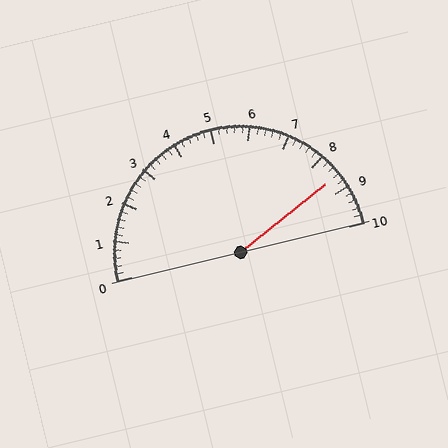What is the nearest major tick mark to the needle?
The nearest major tick mark is 9.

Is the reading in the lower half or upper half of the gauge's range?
The reading is in the upper half of the range (0 to 10).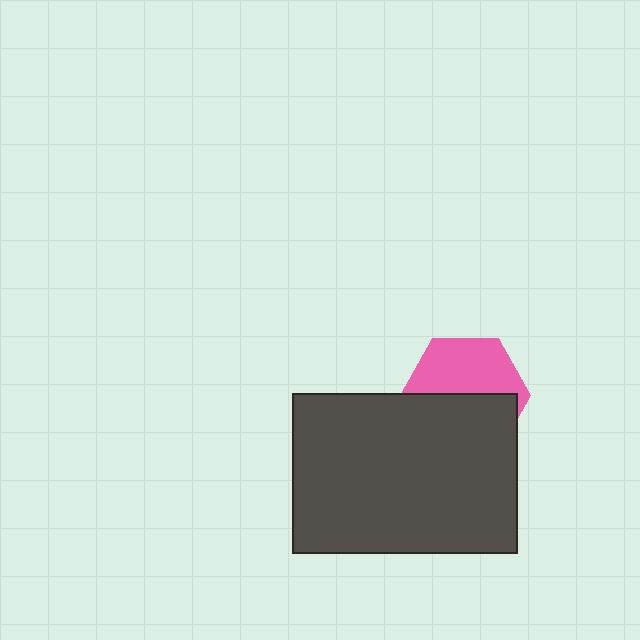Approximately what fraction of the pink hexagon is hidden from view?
Roughly 51% of the pink hexagon is hidden behind the dark gray rectangle.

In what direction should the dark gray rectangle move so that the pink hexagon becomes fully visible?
The dark gray rectangle should move down. That is the shortest direction to clear the overlap and leave the pink hexagon fully visible.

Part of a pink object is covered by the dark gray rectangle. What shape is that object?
It is a hexagon.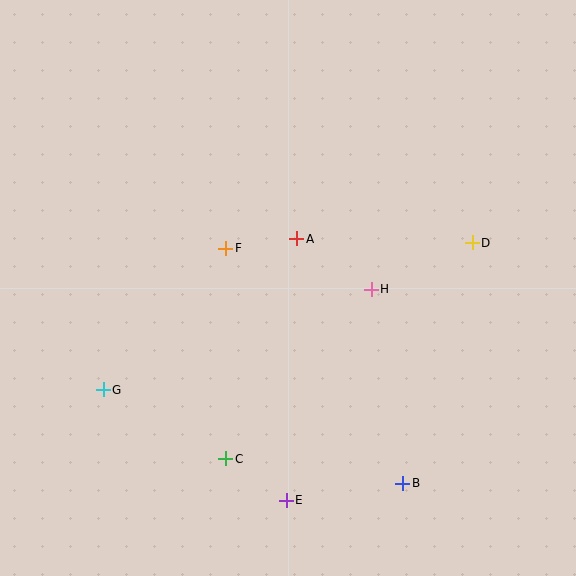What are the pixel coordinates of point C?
Point C is at (226, 459).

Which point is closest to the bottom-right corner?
Point B is closest to the bottom-right corner.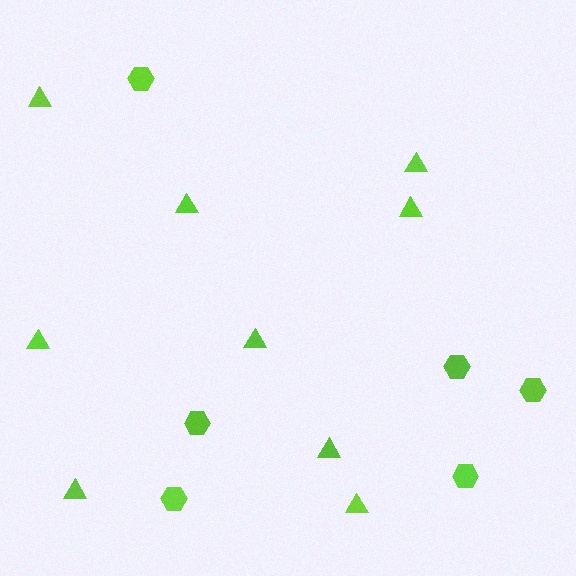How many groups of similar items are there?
There are 2 groups: one group of triangles (9) and one group of hexagons (6).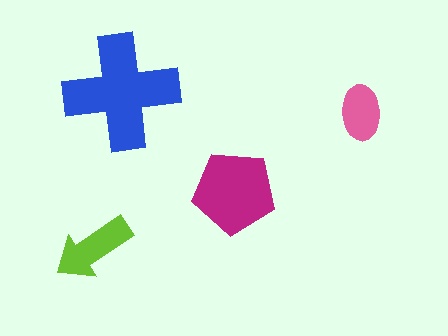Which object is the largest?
The blue cross.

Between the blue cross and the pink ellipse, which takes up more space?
The blue cross.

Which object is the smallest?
The pink ellipse.